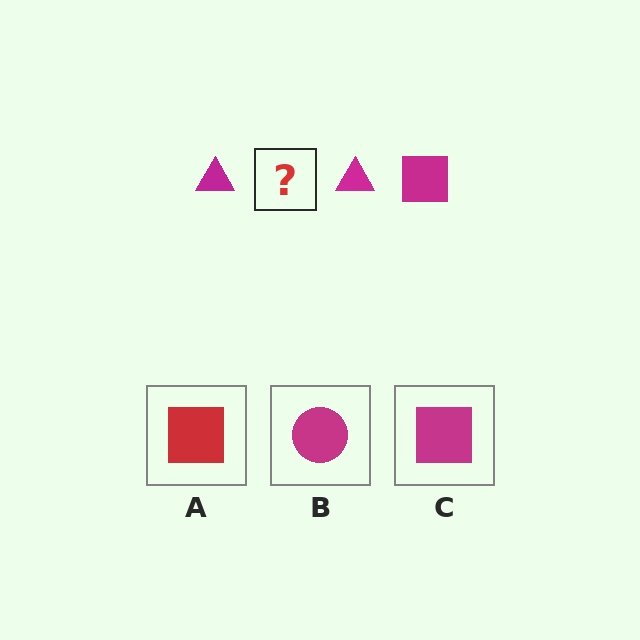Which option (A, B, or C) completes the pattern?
C.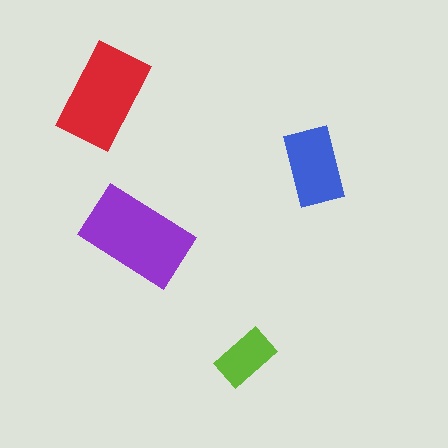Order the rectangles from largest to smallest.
the purple one, the red one, the blue one, the lime one.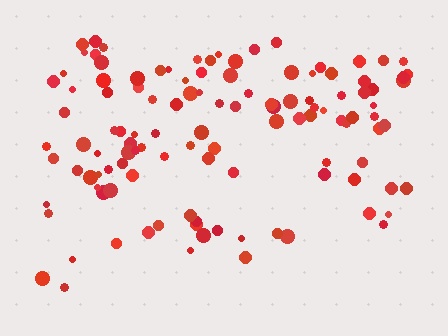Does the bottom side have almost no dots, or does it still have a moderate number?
Still a moderate number, just noticeably fewer than the top.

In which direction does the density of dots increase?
From bottom to top, with the top side densest.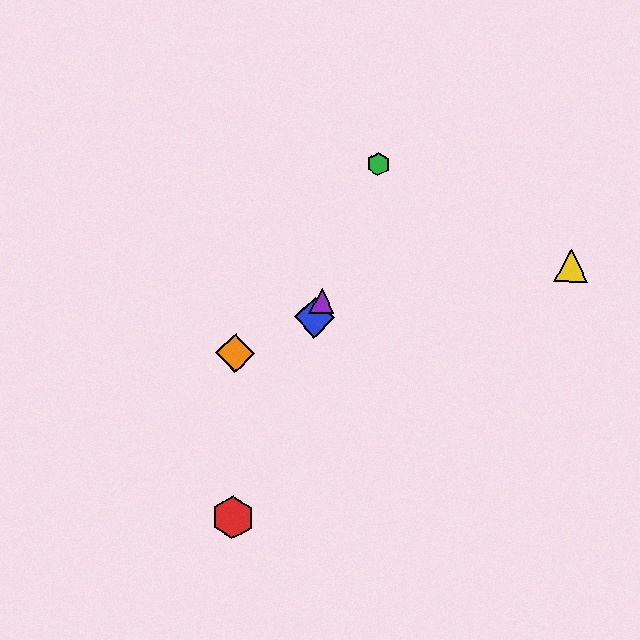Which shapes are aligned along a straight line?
The red hexagon, the blue diamond, the green hexagon, the purple triangle are aligned along a straight line.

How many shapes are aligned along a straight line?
4 shapes (the red hexagon, the blue diamond, the green hexagon, the purple triangle) are aligned along a straight line.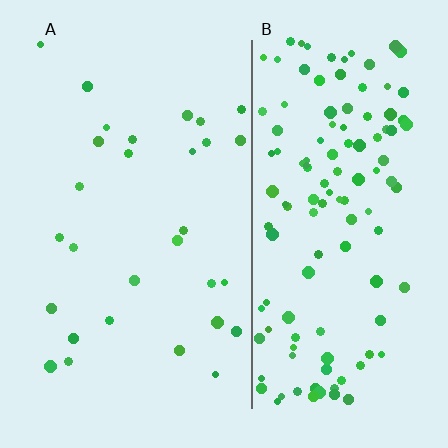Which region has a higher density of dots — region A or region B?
B (the right).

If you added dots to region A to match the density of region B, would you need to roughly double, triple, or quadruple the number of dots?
Approximately quadruple.